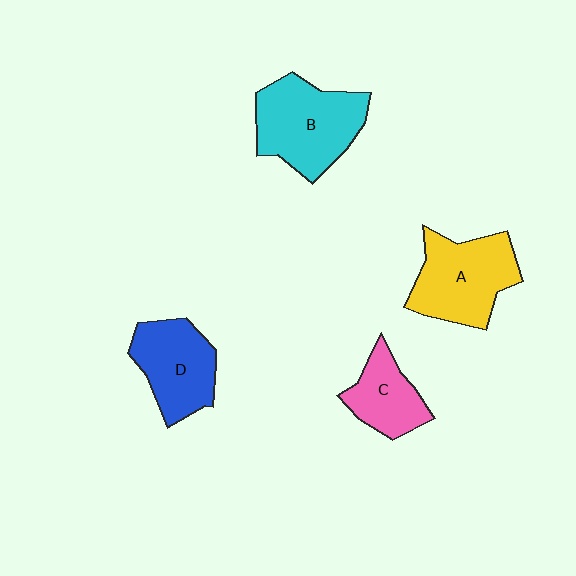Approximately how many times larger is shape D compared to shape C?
Approximately 1.3 times.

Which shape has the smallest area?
Shape C (pink).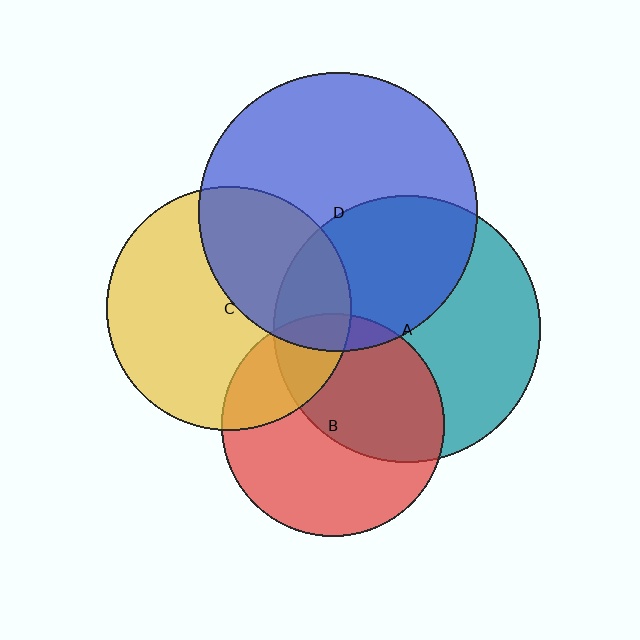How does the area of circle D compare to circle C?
Approximately 1.3 times.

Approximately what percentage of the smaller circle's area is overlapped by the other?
Approximately 10%.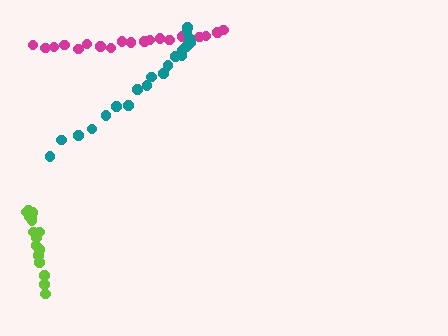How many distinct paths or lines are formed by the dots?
There are 3 distinct paths.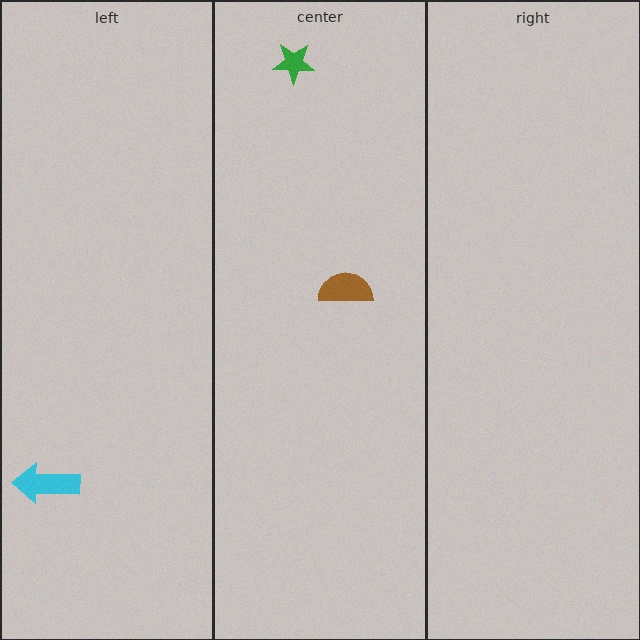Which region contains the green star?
The center region.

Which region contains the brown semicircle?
The center region.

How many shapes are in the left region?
1.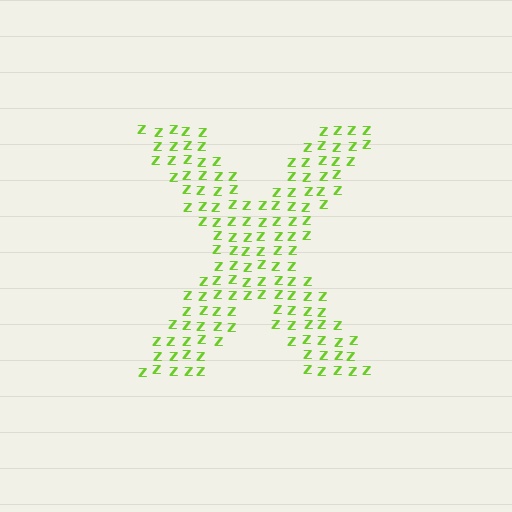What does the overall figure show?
The overall figure shows the letter X.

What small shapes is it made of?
It is made of small letter Z's.